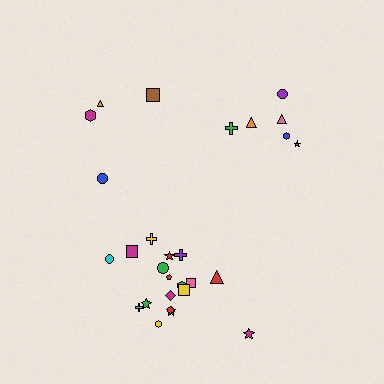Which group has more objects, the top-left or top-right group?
The top-right group.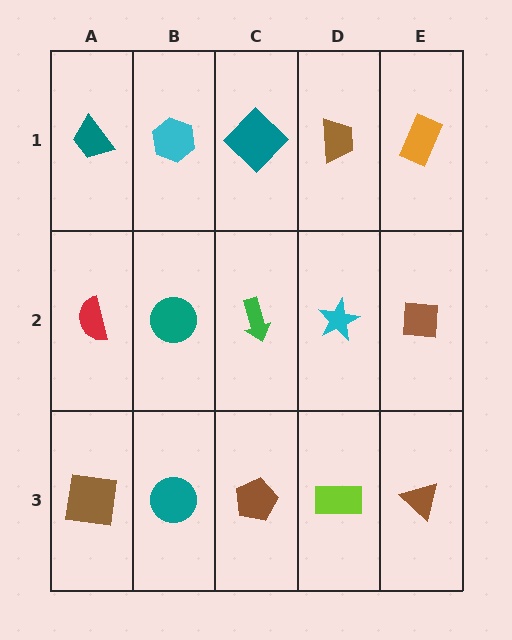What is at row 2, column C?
A green arrow.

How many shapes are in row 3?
5 shapes.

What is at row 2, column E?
A brown square.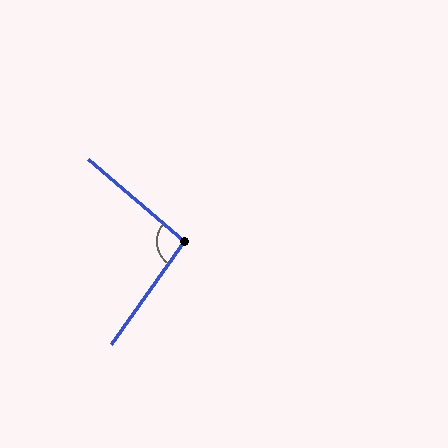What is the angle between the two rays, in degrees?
Approximately 95 degrees.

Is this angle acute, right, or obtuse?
It is obtuse.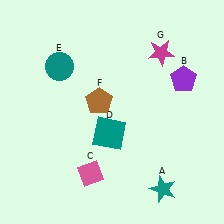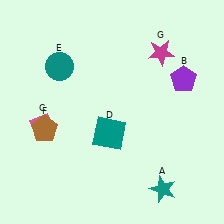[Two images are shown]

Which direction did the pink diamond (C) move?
The pink diamond (C) moved left.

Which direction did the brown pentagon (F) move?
The brown pentagon (F) moved left.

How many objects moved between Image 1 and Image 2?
2 objects moved between the two images.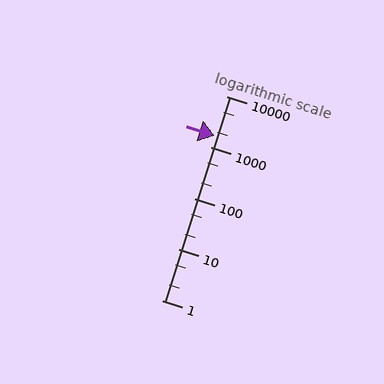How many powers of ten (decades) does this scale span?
The scale spans 4 decades, from 1 to 10000.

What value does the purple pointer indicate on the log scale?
The pointer indicates approximately 1700.